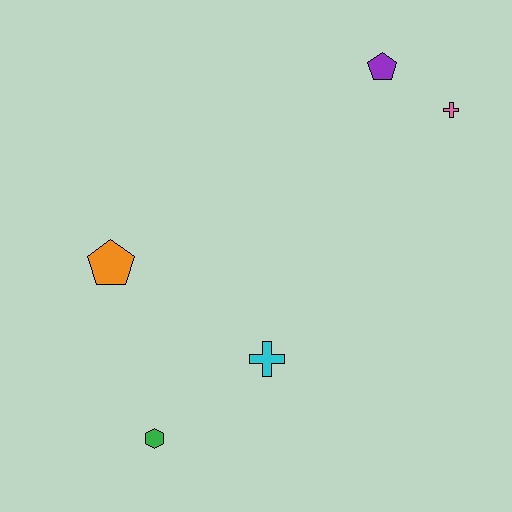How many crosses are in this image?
There are 2 crosses.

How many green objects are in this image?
There is 1 green object.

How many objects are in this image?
There are 5 objects.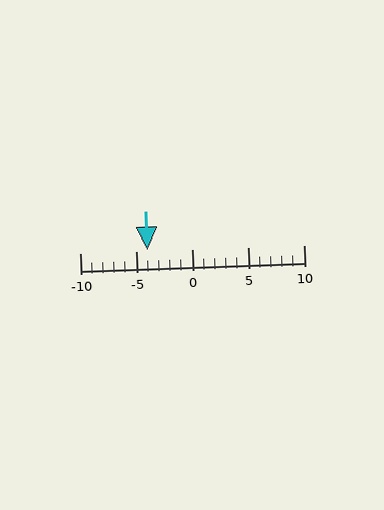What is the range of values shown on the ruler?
The ruler shows values from -10 to 10.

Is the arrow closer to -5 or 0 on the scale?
The arrow is closer to -5.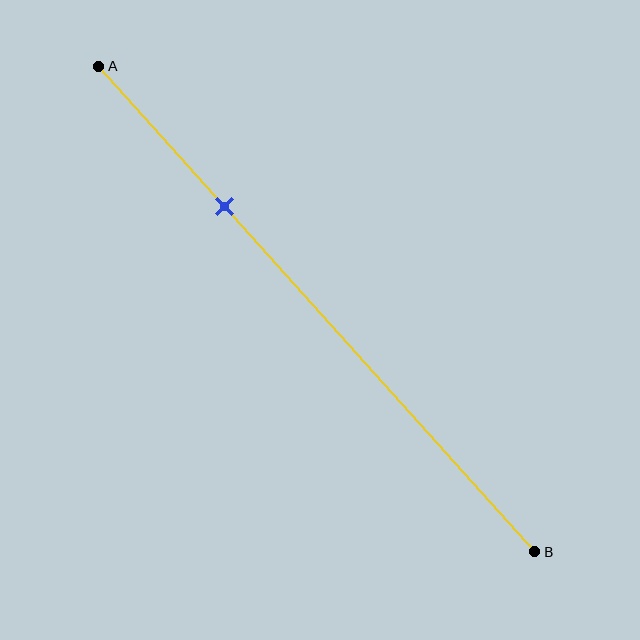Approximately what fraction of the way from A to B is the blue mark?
The blue mark is approximately 30% of the way from A to B.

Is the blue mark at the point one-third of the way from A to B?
No, the mark is at about 30% from A, not at the 33% one-third point.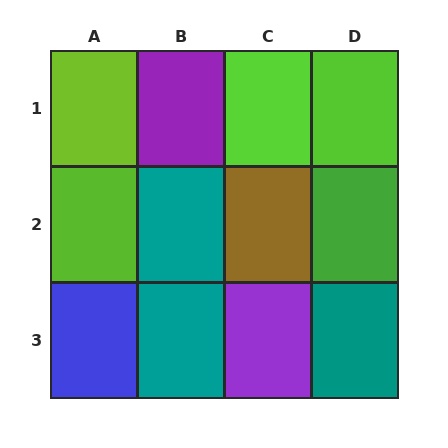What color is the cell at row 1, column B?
Purple.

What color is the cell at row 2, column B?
Teal.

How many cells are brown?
1 cell is brown.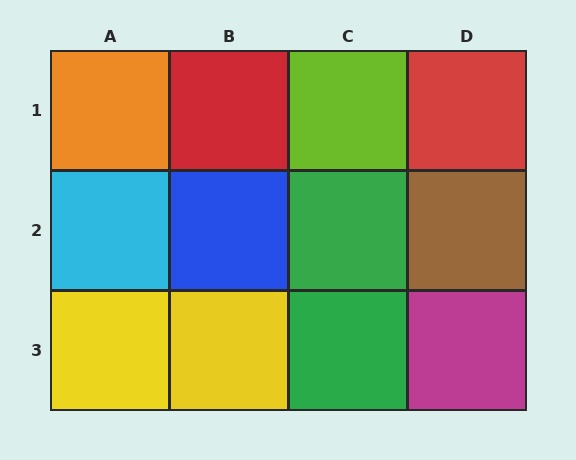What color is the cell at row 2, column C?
Green.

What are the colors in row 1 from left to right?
Orange, red, lime, red.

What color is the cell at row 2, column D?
Brown.